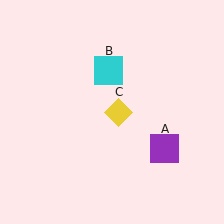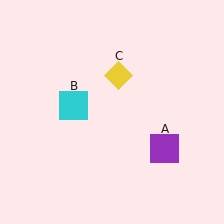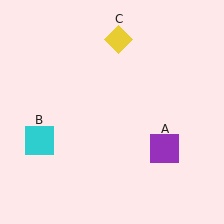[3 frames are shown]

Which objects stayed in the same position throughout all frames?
Purple square (object A) remained stationary.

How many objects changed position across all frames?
2 objects changed position: cyan square (object B), yellow diamond (object C).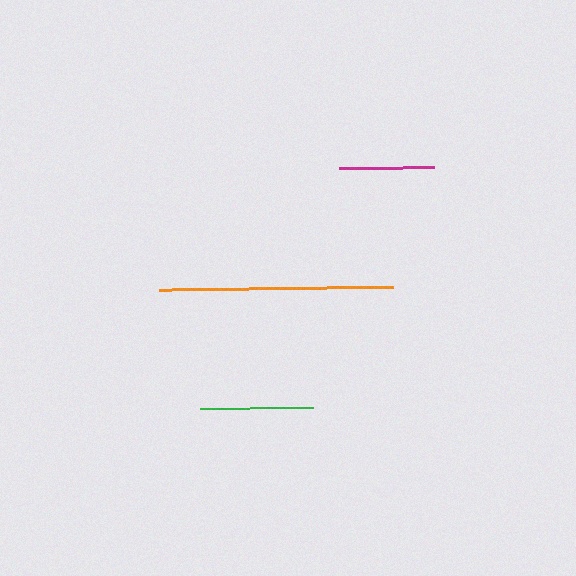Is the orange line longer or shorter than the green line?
The orange line is longer than the green line.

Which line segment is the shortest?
The magenta line is the shortest at approximately 95 pixels.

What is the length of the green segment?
The green segment is approximately 113 pixels long.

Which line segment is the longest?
The orange line is the longest at approximately 234 pixels.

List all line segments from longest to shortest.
From longest to shortest: orange, green, magenta.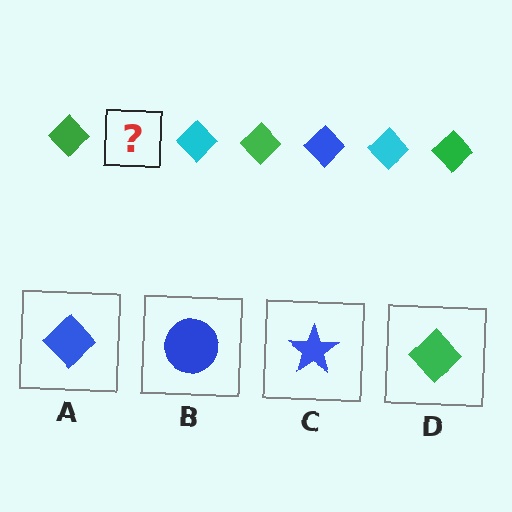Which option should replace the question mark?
Option A.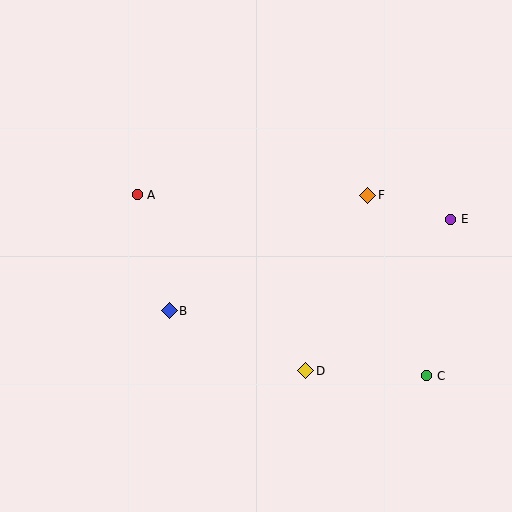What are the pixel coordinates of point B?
Point B is at (169, 311).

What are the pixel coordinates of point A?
Point A is at (137, 195).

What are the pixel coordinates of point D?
Point D is at (306, 371).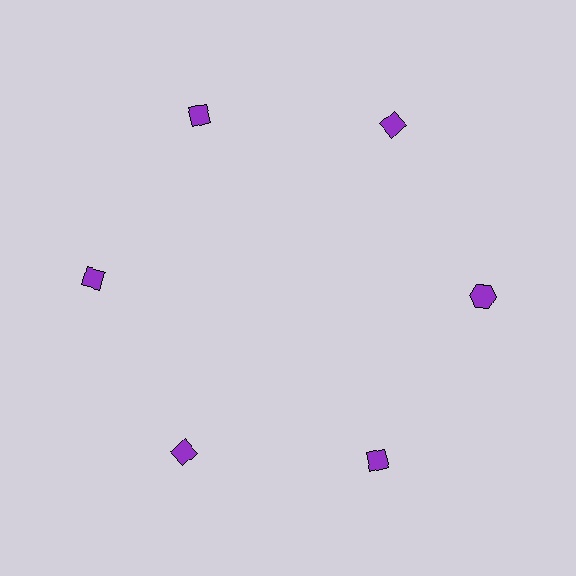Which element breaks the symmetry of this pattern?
The purple hexagon at roughly the 3 o'clock position breaks the symmetry. All other shapes are purple diamonds.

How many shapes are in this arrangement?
There are 6 shapes arranged in a ring pattern.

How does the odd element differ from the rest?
It has a different shape: hexagon instead of diamond.